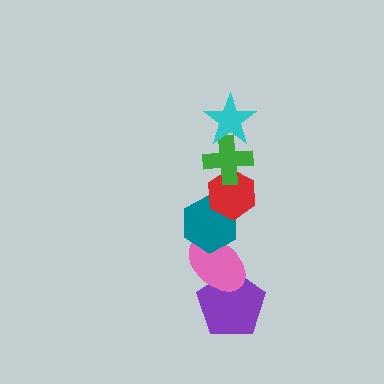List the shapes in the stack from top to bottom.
From top to bottom: the cyan star, the green cross, the red hexagon, the teal hexagon, the pink ellipse, the purple pentagon.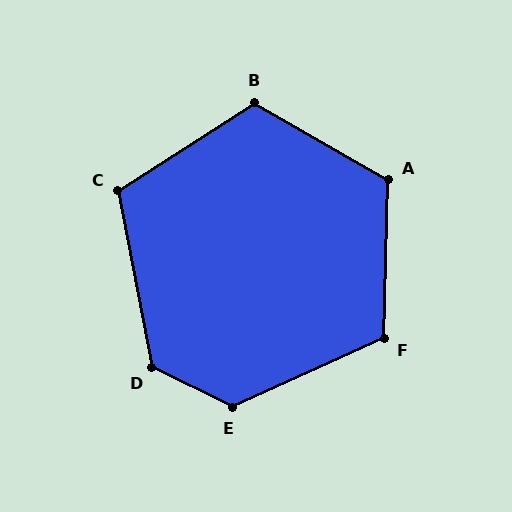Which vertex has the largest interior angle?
E, at approximately 130 degrees.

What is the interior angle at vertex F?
Approximately 116 degrees (obtuse).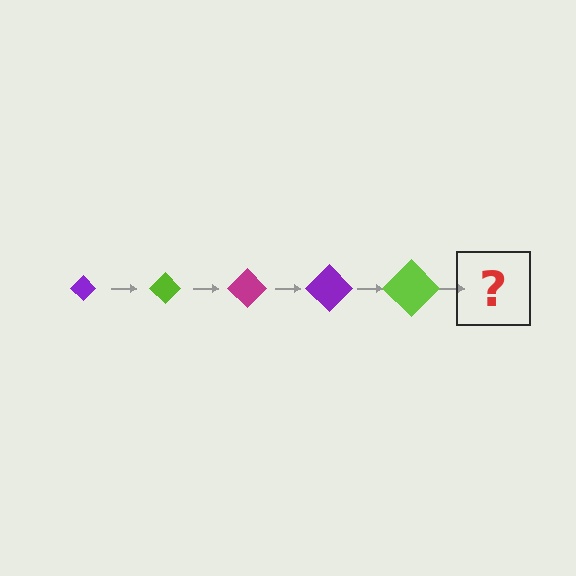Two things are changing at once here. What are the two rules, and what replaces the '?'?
The two rules are that the diamond grows larger each step and the color cycles through purple, lime, and magenta. The '?' should be a magenta diamond, larger than the previous one.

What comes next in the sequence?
The next element should be a magenta diamond, larger than the previous one.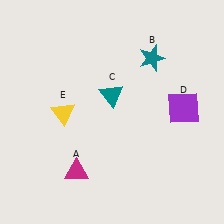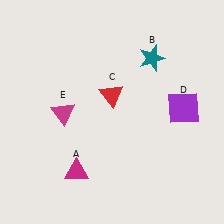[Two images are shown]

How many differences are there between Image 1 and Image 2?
There are 2 differences between the two images.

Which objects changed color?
C changed from teal to red. E changed from yellow to magenta.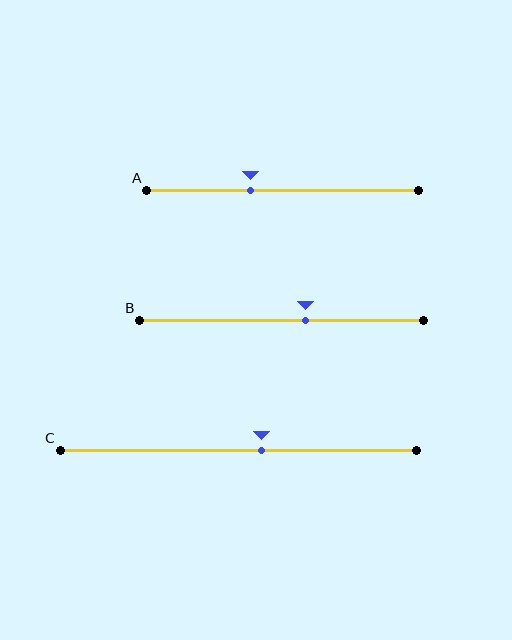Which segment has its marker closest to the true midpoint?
Segment C has its marker closest to the true midpoint.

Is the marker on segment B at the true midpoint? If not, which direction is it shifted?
No, the marker on segment B is shifted to the right by about 9% of the segment length.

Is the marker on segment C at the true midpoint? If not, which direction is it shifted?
No, the marker on segment C is shifted to the right by about 7% of the segment length.